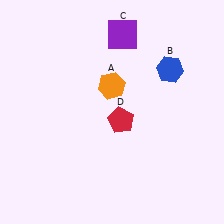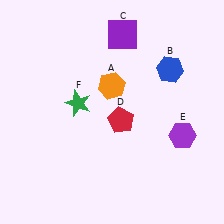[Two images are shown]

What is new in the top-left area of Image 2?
A green star (F) was added in the top-left area of Image 2.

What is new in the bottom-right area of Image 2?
A purple hexagon (E) was added in the bottom-right area of Image 2.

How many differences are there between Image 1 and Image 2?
There are 2 differences between the two images.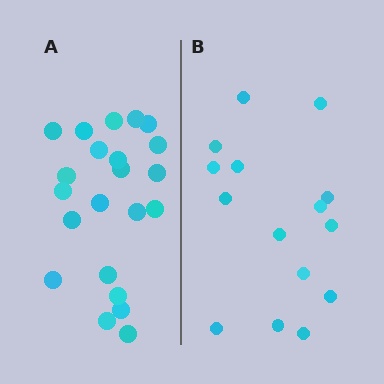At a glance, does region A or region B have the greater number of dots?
Region A (the left region) has more dots.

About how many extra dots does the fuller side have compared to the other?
Region A has roughly 8 or so more dots than region B.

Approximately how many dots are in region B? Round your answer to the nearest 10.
About 20 dots. (The exact count is 15, which rounds to 20.)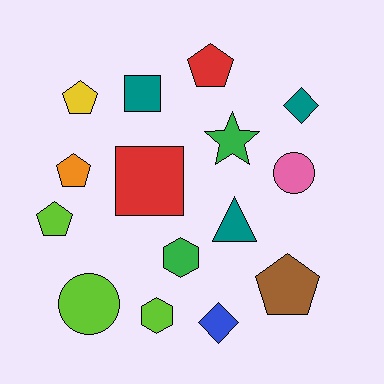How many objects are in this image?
There are 15 objects.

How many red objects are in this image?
There are 2 red objects.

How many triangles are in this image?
There is 1 triangle.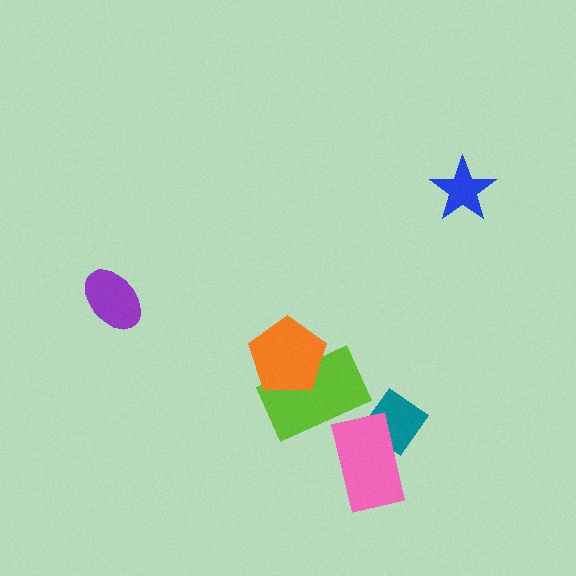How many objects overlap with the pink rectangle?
1 object overlaps with the pink rectangle.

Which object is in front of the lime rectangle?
The orange pentagon is in front of the lime rectangle.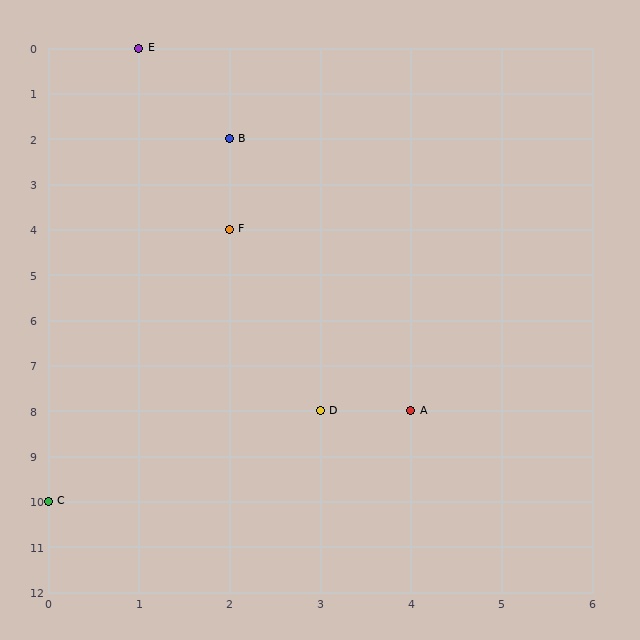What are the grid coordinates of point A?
Point A is at grid coordinates (4, 8).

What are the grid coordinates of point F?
Point F is at grid coordinates (2, 4).